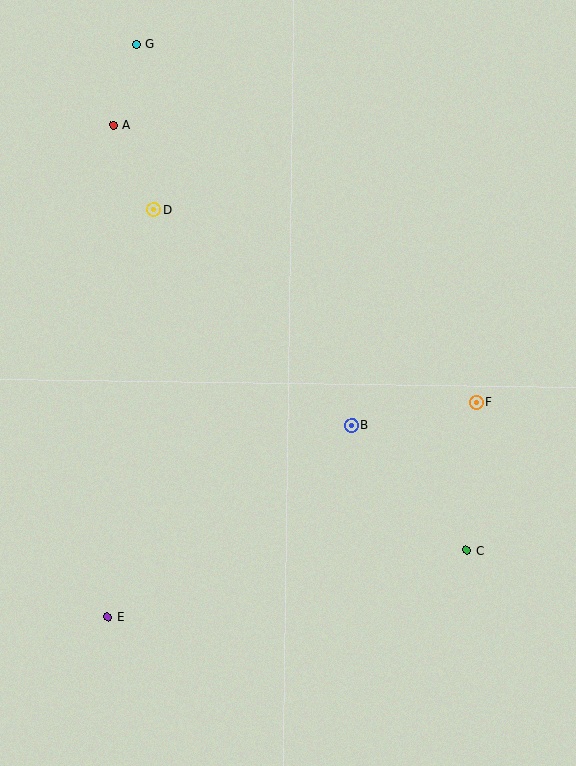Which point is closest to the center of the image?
Point B at (352, 425) is closest to the center.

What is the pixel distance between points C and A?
The distance between C and A is 553 pixels.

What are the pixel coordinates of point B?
Point B is at (352, 425).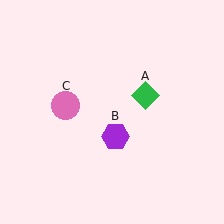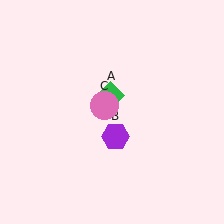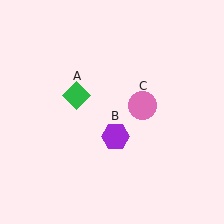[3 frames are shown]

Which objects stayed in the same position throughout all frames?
Purple hexagon (object B) remained stationary.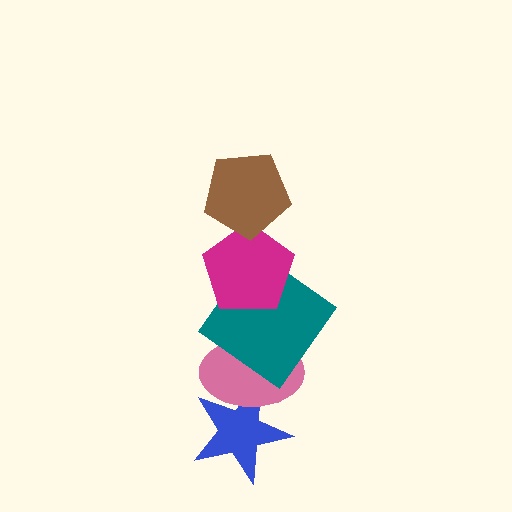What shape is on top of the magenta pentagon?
The brown pentagon is on top of the magenta pentagon.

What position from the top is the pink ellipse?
The pink ellipse is 4th from the top.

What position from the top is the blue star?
The blue star is 5th from the top.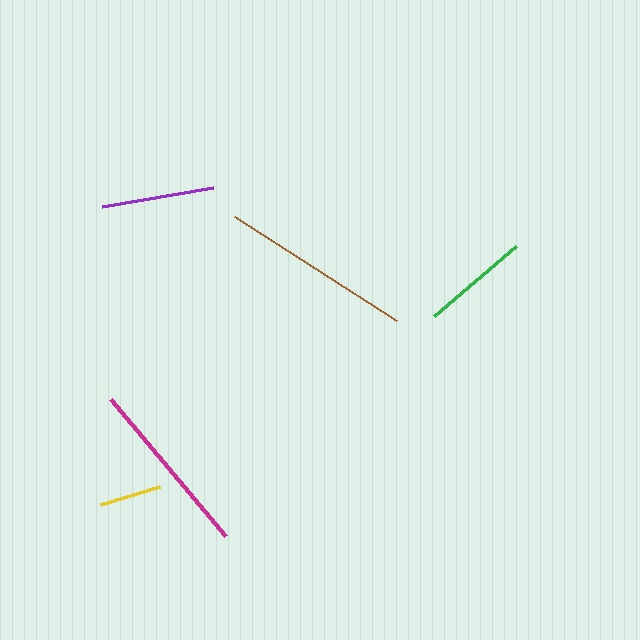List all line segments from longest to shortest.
From longest to shortest: brown, magenta, purple, green, yellow.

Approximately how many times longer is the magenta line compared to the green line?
The magenta line is approximately 1.7 times the length of the green line.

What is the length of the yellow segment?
The yellow segment is approximately 62 pixels long.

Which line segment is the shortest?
The yellow line is the shortest at approximately 62 pixels.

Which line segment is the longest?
The brown line is the longest at approximately 192 pixels.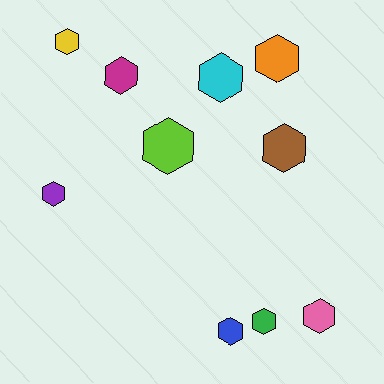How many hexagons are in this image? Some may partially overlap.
There are 10 hexagons.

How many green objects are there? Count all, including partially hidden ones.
There is 1 green object.